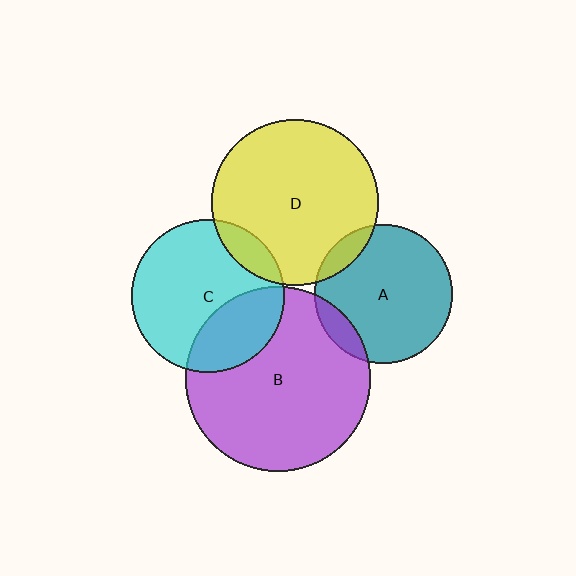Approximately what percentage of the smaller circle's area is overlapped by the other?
Approximately 10%.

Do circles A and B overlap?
Yes.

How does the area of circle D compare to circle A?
Approximately 1.4 times.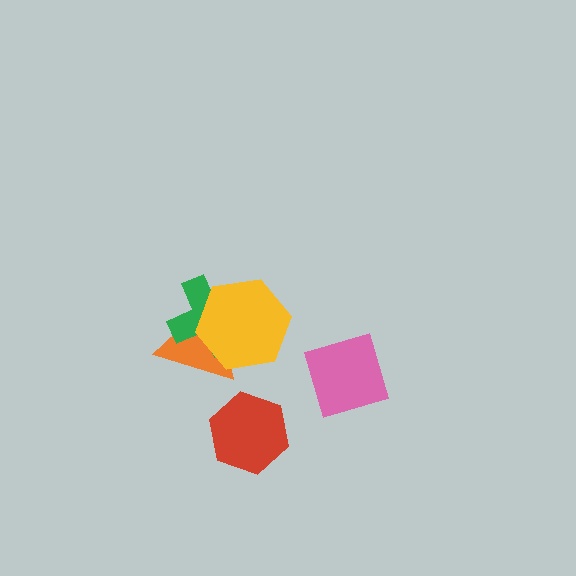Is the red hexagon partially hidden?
No, no other shape covers it.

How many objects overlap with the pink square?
0 objects overlap with the pink square.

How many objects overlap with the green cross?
2 objects overlap with the green cross.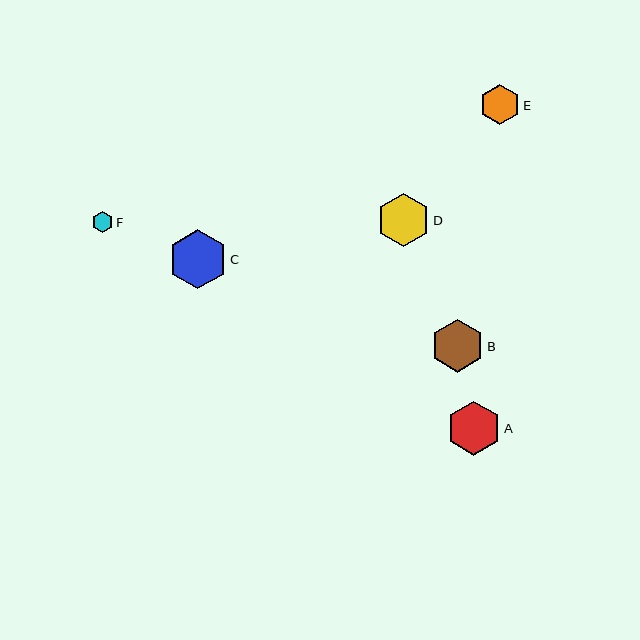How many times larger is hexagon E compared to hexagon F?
Hexagon E is approximately 1.9 times the size of hexagon F.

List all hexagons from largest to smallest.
From largest to smallest: C, A, D, B, E, F.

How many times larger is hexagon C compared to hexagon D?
Hexagon C is approximately 1.1 times the size of hexagon D.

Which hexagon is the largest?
Hexagon C is the largest with a size of approximately 59 pixels.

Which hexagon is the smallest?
Hexagon F is the smallest with a size of approximately 21 pixels.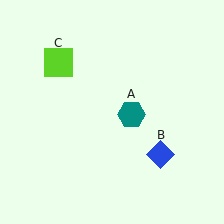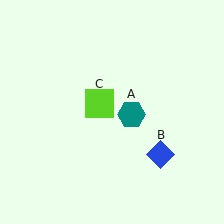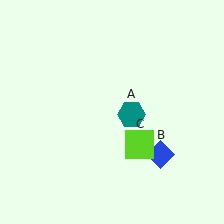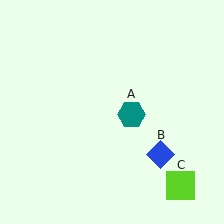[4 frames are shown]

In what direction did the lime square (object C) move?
The lime square (object C) moved down and to the right.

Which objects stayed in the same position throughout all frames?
Teal hexagon (object A) and blue diamond (object B) remained stationary.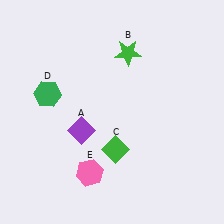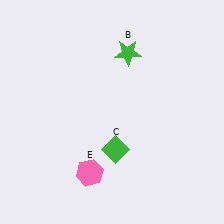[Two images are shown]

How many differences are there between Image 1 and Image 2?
There are 2 differences between the two images.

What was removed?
The green hexagon (D), the purple diamond (A) were removed in Image 2.